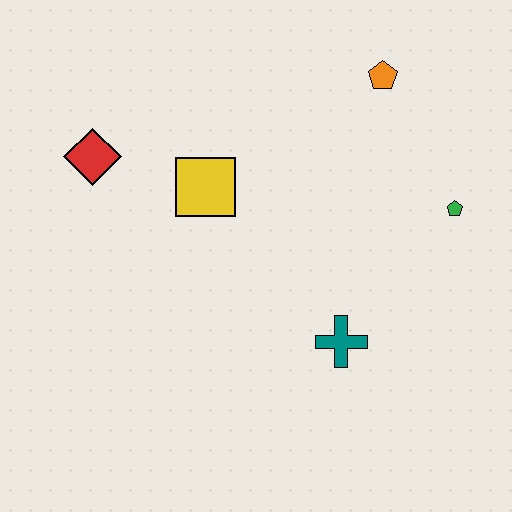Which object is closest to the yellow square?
The red diamond is closest to the yellow square.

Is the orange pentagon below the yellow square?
No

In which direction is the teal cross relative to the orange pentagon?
The teal cross is below the orange pentagon.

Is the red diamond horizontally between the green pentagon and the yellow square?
No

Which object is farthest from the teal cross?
The red diamond is farthest from the teal cross.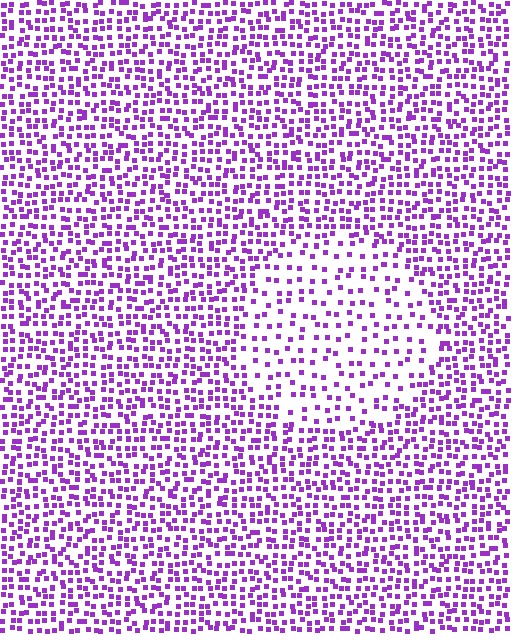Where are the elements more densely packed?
The elements are more densely packed outside the circle boundary.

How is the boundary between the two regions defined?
The boundary is defined by a change in element density (approximately 2.1x ratio). All elements are the same color, size, and shape.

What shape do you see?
I see a circle.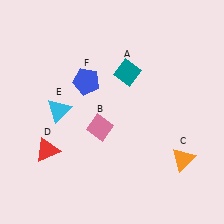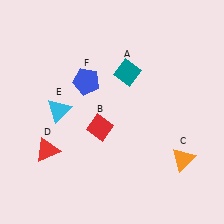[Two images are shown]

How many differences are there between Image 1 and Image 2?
There is 1 difference between the two images.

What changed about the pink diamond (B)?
In Image 1, B is pink. In Image 2, it changed to red.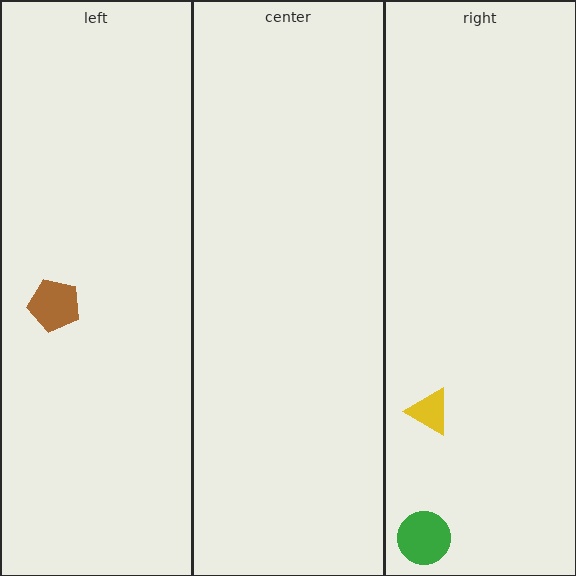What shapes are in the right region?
The yellow triangle, the green circle.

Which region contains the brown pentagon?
The left region.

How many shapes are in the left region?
1.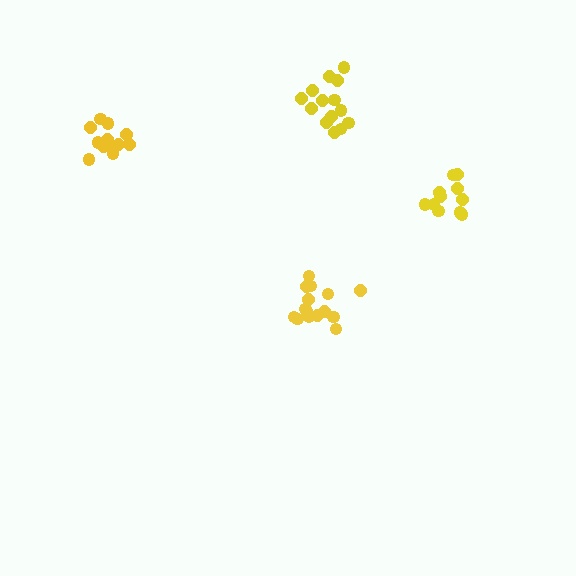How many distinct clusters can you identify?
There are 4 distinct clusters.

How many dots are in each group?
Group 1: 11 dots, Group 2: 12 dots, Group 3: 14 dots, Group 4: 15 dots (52 total).